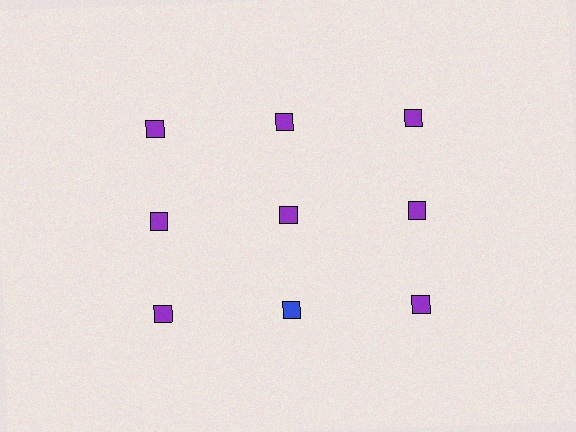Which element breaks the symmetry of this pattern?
The blue square in the third row, second from left column breaks the symmetry. All other shapes are purple squares.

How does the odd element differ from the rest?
It has a different color: blue instead of purple.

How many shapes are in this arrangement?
There are 9 shapes arranged in a grid pattern.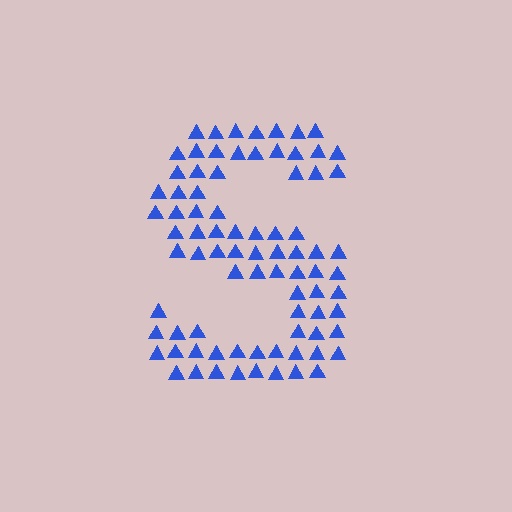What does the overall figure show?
The overall figure shows the letter S.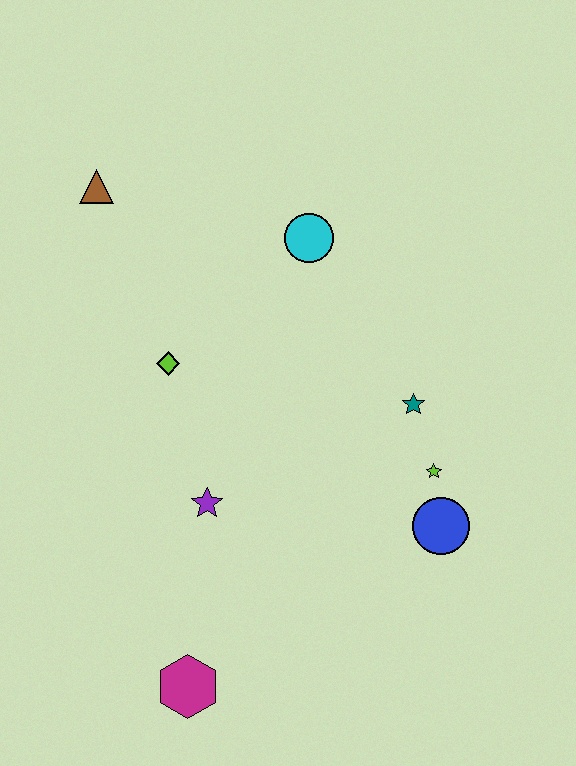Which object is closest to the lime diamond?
The purple star is closest to the lime diamond.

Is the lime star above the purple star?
Yes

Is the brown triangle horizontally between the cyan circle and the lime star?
No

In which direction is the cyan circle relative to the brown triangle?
The cyan circle is to the right of the brown triangle.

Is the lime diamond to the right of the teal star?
No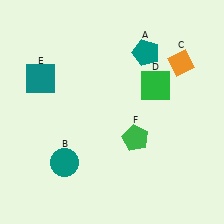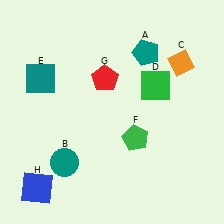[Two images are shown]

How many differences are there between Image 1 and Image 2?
There are 2 differences between the two images.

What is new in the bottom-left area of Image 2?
A blue square (H) was added in the bottom-left area of Image 2.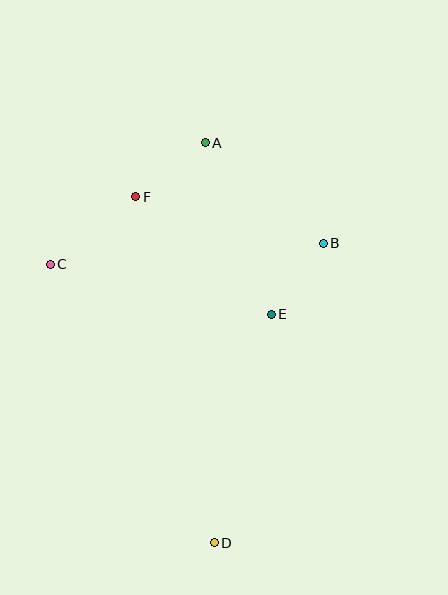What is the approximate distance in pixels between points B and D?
The distance between B and D is approximately 319 pixels.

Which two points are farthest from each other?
Points A and D are farthest from each other.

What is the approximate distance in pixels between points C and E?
The distance between C and E is approximately 226 pixels.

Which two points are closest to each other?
Points A and F are closest to each other.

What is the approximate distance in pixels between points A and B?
The distance between A and B is approximately 155 pixels.